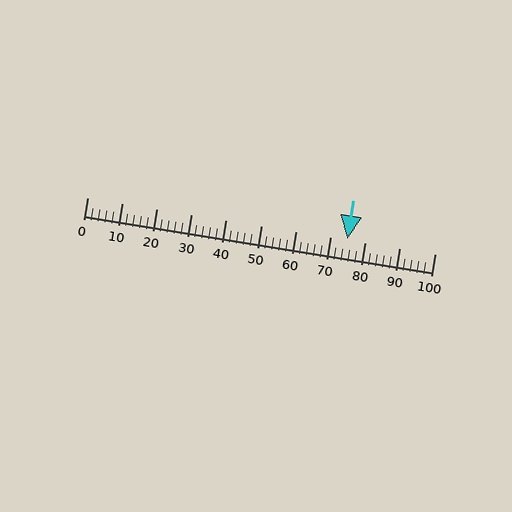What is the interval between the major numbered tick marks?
The major tick marks are spaced 10 units apart.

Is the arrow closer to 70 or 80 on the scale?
The arrow is closer to 70.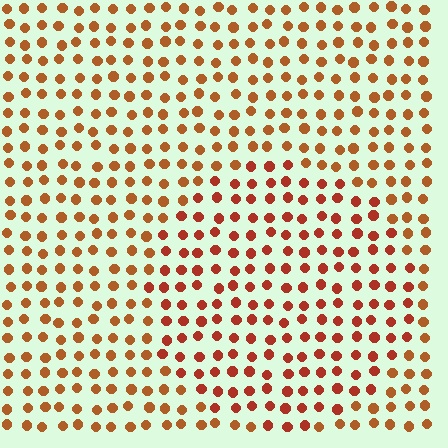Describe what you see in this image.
The image is filled with small brown elements in a uniform arrangement. A circle-shaped region is visible where the elements are tinted to a slightly different hue, forming a subtle color boundary.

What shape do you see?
I see a circle.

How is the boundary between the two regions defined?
The boundary is defined purely by a slight shift in hue (about 20 degrees). Spacing, size, and orientation are identical on both sides.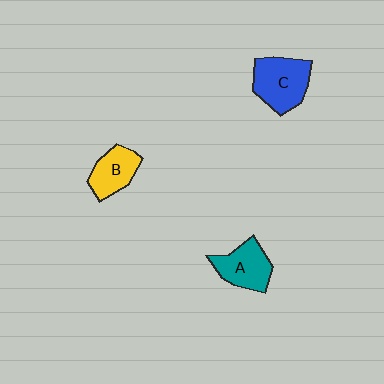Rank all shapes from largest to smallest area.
From largest to smallest: C (blue), A (teal), B (yellow).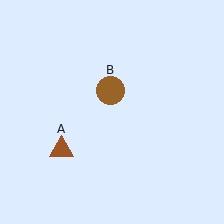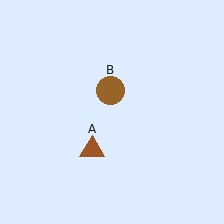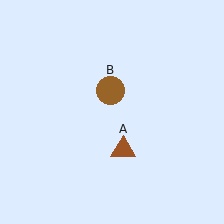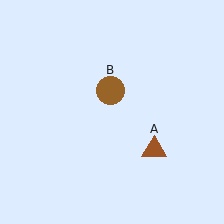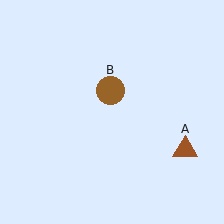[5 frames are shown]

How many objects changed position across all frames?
1 object changed position: brown triangle (object A).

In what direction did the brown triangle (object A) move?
The brown triangle (object A) moved right.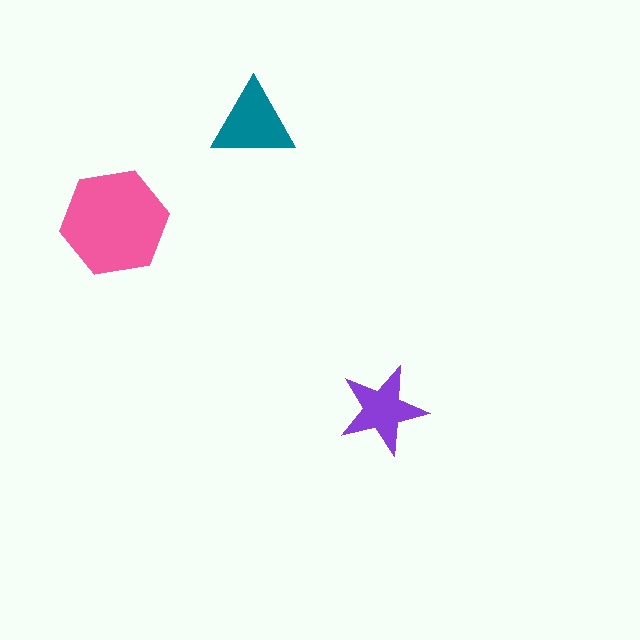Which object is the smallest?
The purple star.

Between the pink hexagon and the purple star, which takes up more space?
The pink hexagon.